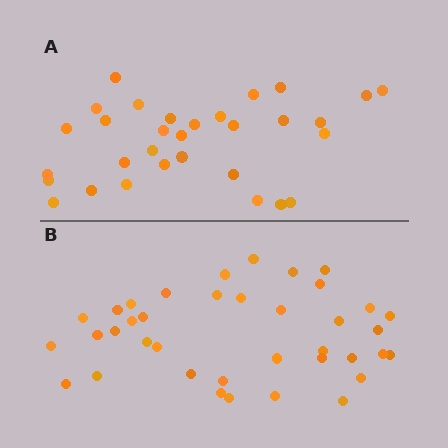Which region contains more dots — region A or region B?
Region B (the bottom region) has more dots.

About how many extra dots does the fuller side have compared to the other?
Region B has roughly 8 or so more dots than region A.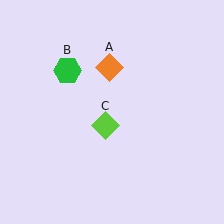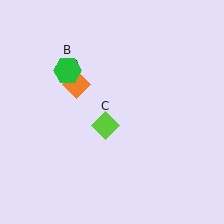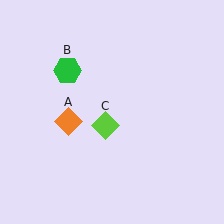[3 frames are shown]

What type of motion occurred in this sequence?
The orange diamond (object A) rotated counterclockwise around the center of the scene.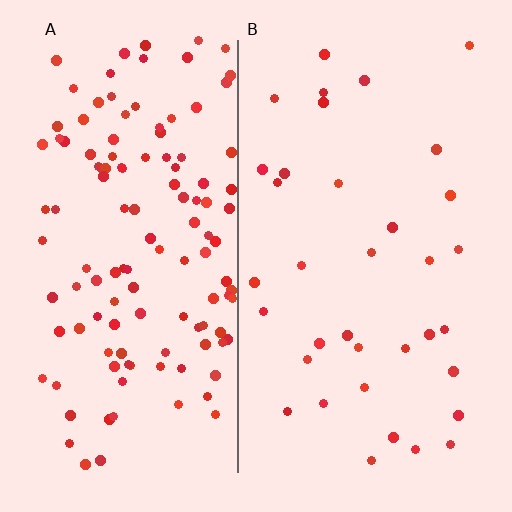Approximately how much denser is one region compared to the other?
Approximately 3.5× — region A over region B.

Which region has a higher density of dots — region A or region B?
A (the left).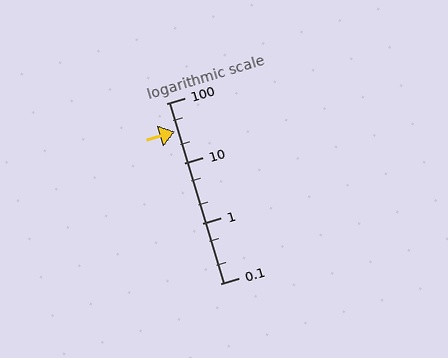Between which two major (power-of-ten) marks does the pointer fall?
The pointer is between 10 and 100.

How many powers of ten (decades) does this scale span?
The scale spans 3 decades, from 0.1 to 100.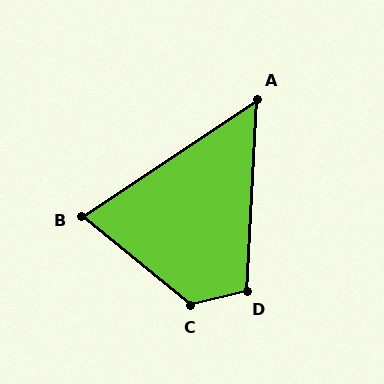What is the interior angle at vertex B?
Approximately 73 degrees (acute).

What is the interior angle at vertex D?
Approximately 107 degrees (obtuse).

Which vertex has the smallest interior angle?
A, at approximately 53 degrees.